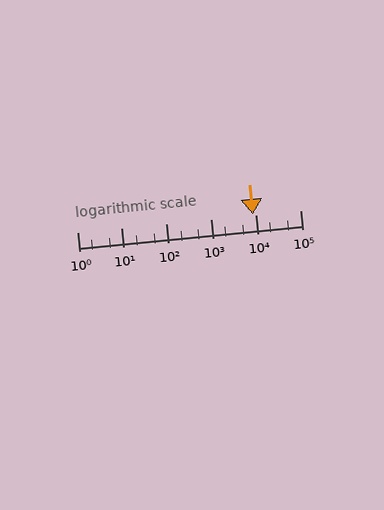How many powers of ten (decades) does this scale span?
The scale spans 5 decades, from 1 to 100000.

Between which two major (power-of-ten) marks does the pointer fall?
The pointer is between 1000 and 10000.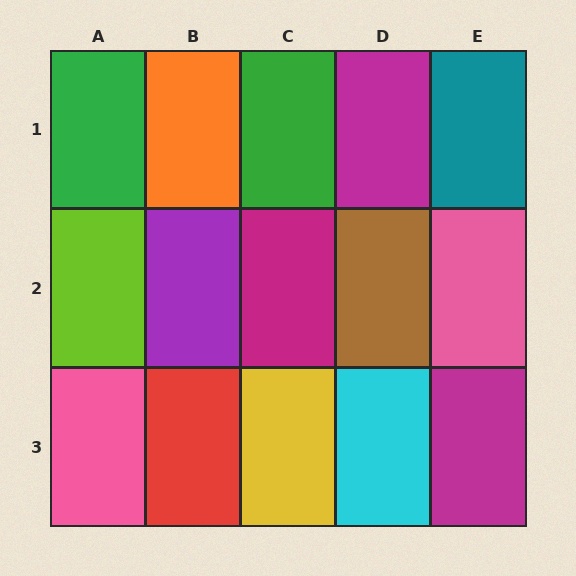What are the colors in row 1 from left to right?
Green, orange, green, magenta, teal.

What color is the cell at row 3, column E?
Magenta.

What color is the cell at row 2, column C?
Magenta.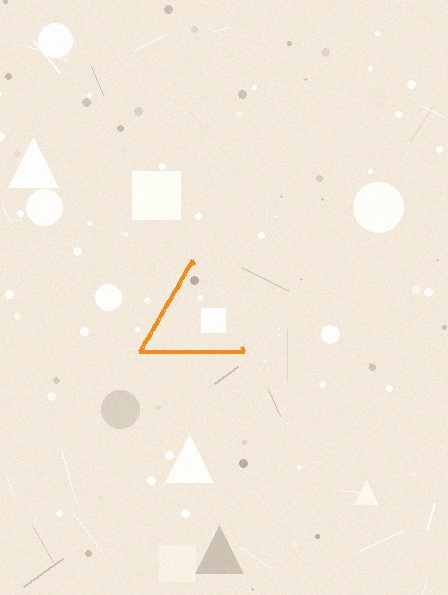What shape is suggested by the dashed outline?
The dashed outline suggests a triangle.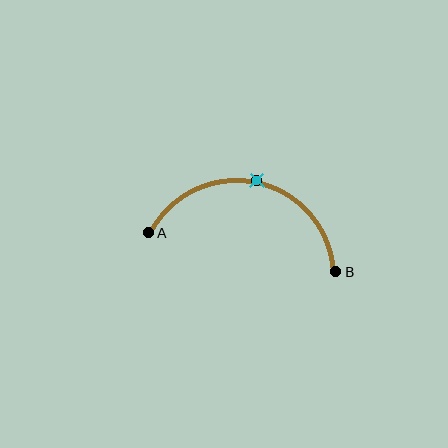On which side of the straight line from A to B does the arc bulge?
The arc bulges above the straight line connecting A and B.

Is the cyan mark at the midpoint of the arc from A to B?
Yes. The cyan mark lies on the arc at equal arc-length from both A and B — it is the arc midpoint.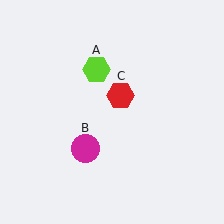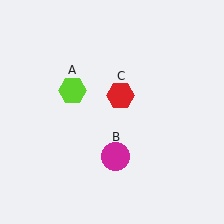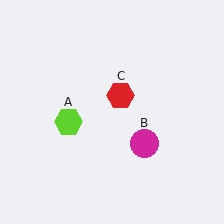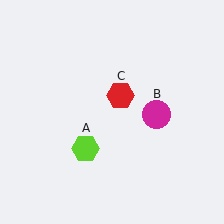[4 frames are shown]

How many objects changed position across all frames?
2 objects changed position: lime hexagon (object A), magenta circle (object B).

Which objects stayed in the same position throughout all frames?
Red hexagon (object C) remained stationary.